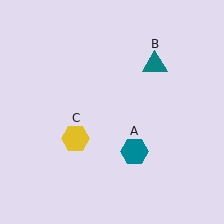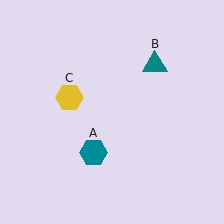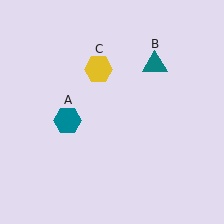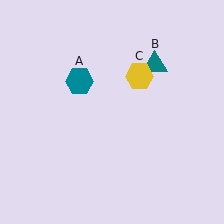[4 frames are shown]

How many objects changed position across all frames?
2 objects changed position: teal hexagon (object A), yellow hexagon (object C).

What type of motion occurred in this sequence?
The teal hexagon (object A), yellow hexagon (object C) rotated clockwise around the center of the scene.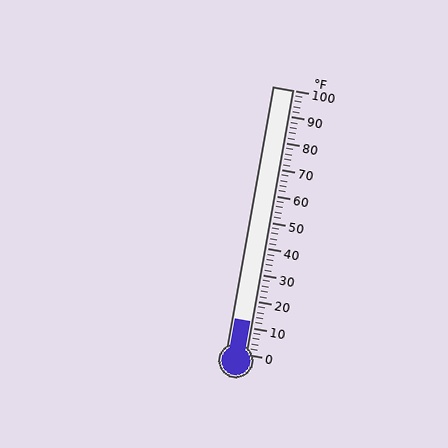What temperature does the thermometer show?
The thermometer shows approximately 12°F.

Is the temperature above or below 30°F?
The temperature is below 30°F.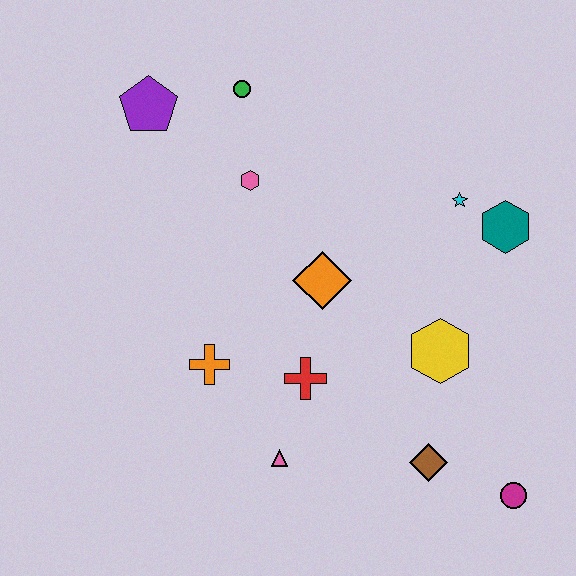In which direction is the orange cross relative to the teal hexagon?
The orange cross is to the left of the teal hexagon.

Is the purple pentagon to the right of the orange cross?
No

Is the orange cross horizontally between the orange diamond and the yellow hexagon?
No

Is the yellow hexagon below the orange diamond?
Yes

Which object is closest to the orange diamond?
The red cross is closest to the orange diamond.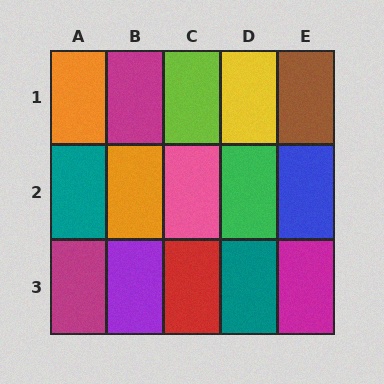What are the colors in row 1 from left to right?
Orange, magenta, lime, yellow, brown.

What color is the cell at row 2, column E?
Blue.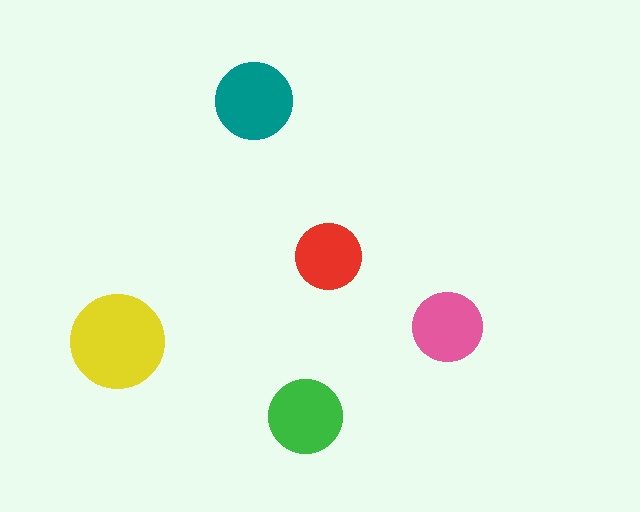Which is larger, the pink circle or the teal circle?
The teal one.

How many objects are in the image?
There are 5 objects in the image.